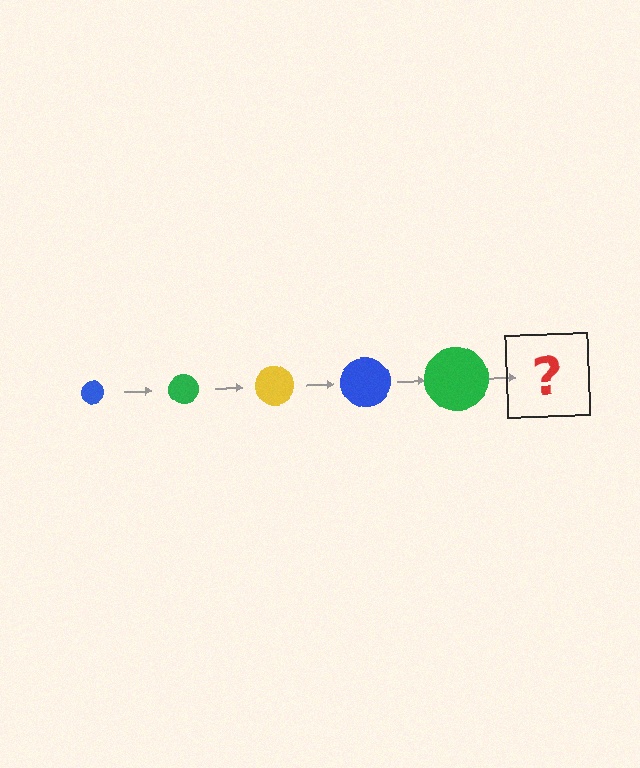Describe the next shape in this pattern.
It should be a yellow circle, larger than the previous one.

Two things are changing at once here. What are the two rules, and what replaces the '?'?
The two rules are that the circle grows larger each step and the color cycles through blue, green, and yellow. The '?' should be a yellow circle, larger than the previous one.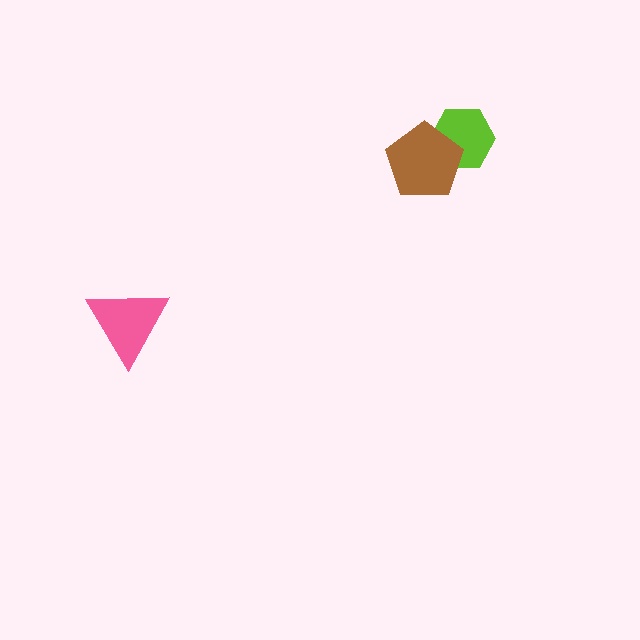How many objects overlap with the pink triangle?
0 objects overlap with the pink triangle.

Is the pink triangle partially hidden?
No, no other shape covers it.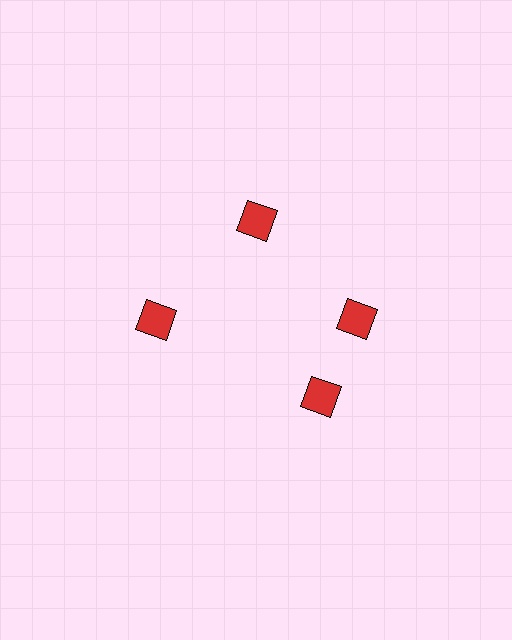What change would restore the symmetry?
The symmetry would be restored by rotating it back into even spacing with its neighbors so that all 4 diamonds sit at equal angles and equal distance from the center.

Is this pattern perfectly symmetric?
No. The 4 red diamonds are arranged in a ring, but one element near the 6 o'clock position is rotated out of alignment along the ring, breaking the 4-fold rotational symmetry.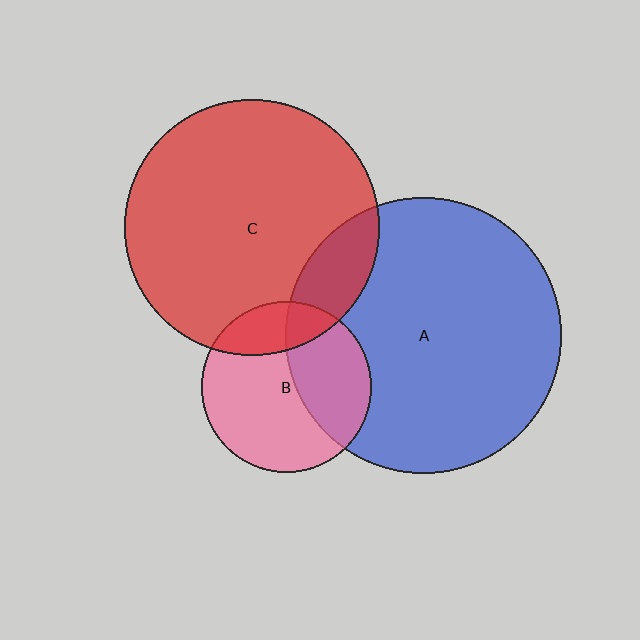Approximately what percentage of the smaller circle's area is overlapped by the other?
Approximately 15%.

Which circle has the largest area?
Circle A (blue).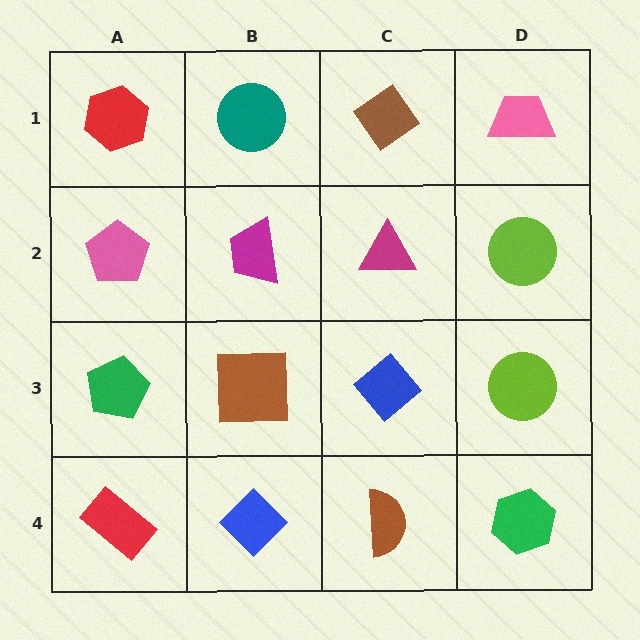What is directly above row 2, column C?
A brown diamond.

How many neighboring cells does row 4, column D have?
2.